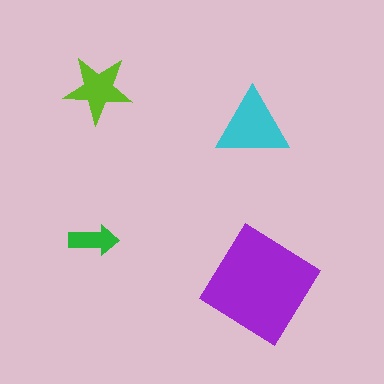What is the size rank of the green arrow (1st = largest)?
4th.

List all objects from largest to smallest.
The purple diamond, the cyan triangle, the lime star, the green arrow.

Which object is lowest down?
The purple diamond is bottommost.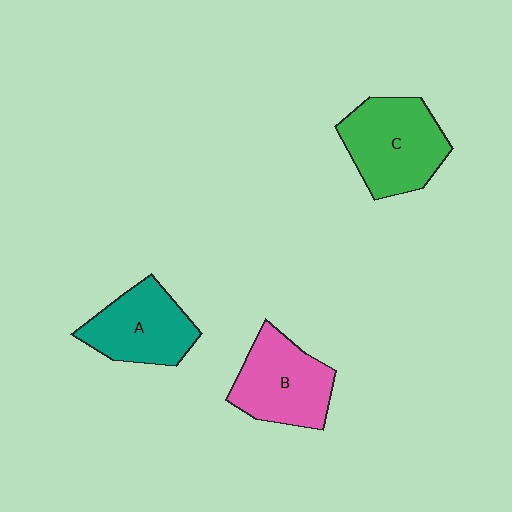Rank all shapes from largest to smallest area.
From largest to smallest: C (green), B (pink), A (teal).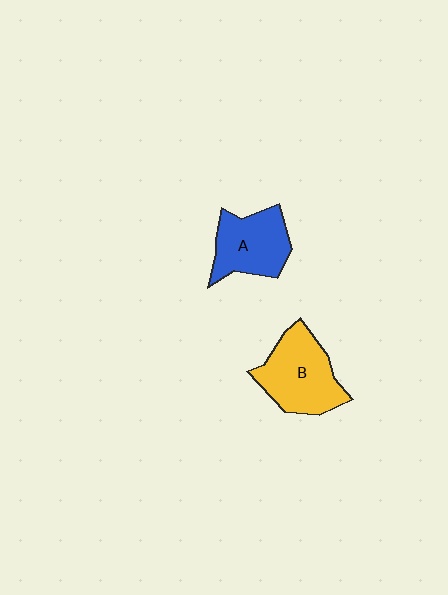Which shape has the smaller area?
Shape A (blue).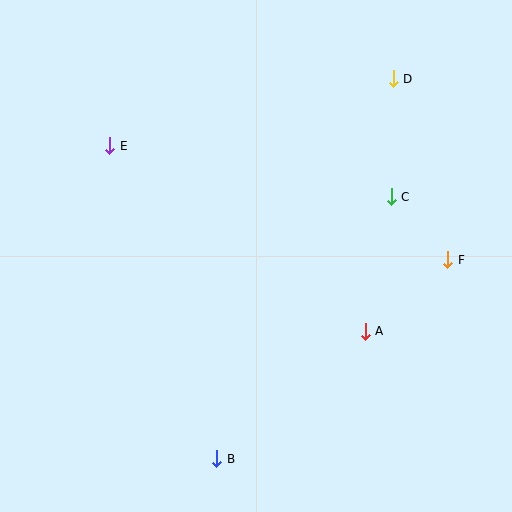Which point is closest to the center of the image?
Point A at (365, 331) is closest to the center.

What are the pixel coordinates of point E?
Point E is at (110, 146).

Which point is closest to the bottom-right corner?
Point A is closest to the bottom-right corner.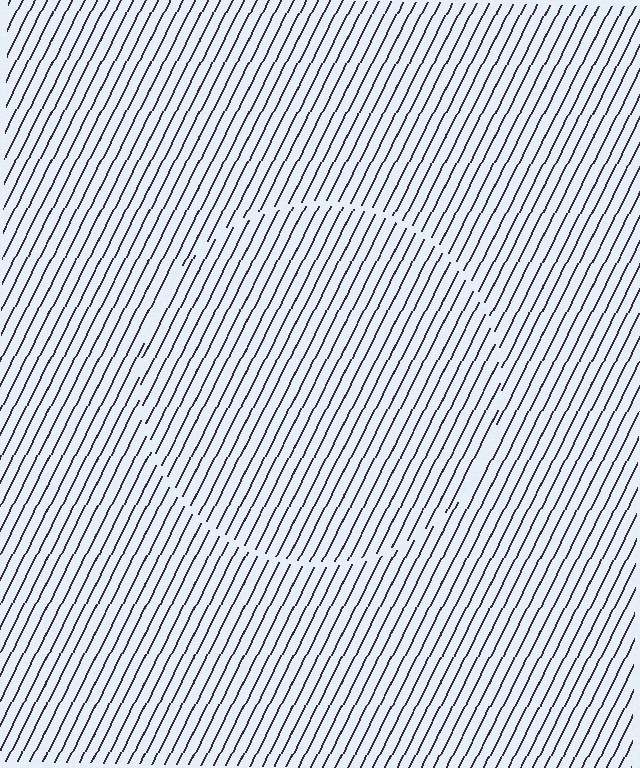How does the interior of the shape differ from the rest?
The interior of the shape contains the same grating, shifted by half a period — the contour is defined by the phase discontinuity where line-ends from the inner and outer gratings abut.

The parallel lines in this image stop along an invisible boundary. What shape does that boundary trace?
An illusory circle. The interior of the shape contains the same grating, shifted by half a period — the contour is defined by the phase discontinuity where line-ends from the inner and outer gratings abut.